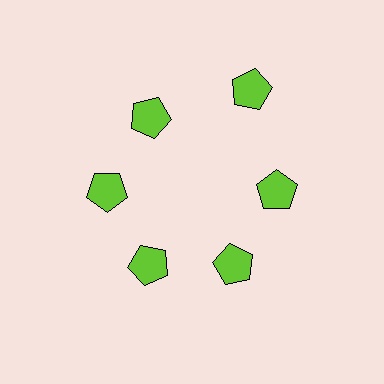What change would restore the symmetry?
The symmetry would be restored by moving it inward, back onto the ring so that all 6 pentagons sit at equal angles and equal distance from the center.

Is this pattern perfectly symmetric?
No. The 6 lime pentagons are arranged in a ring, but one element near the 1 o'clock position is pushed outward from the center, breaking the 6-fold rotational symmetry.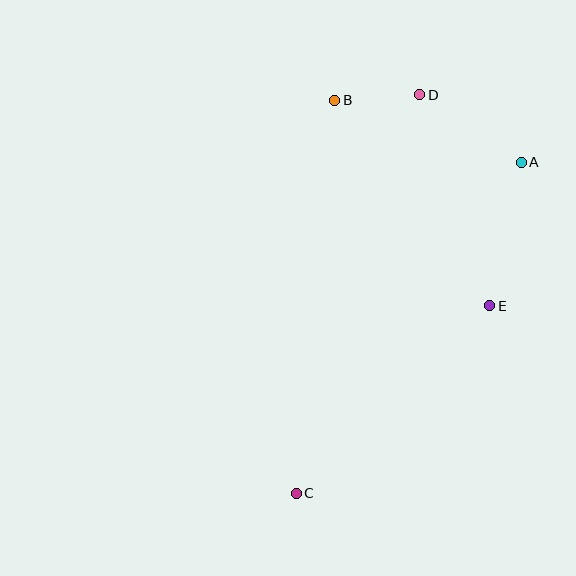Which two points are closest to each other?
Points B and D are closest to each other.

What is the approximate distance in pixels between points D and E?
The distance between D and E is approximately 222 pixels.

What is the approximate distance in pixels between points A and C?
The distance between A and C is approximately 400 pixels.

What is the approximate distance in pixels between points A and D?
The distance between A and D is approximately 121 pixels.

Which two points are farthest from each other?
Points C and D are farthest from each other.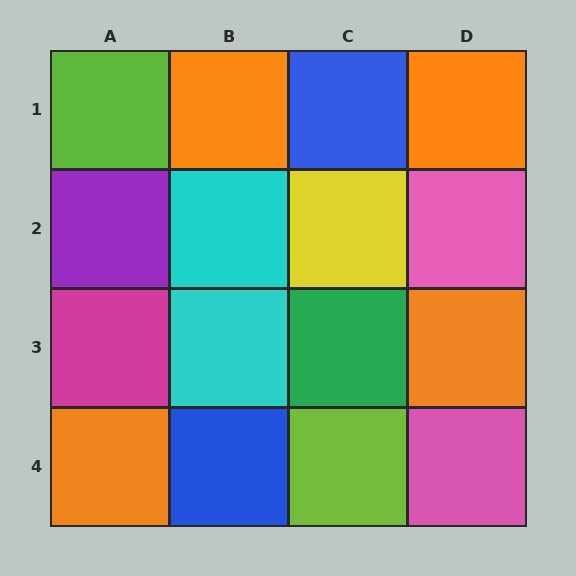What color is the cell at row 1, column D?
Orange.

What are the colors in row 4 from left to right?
Orange, blue, lime, pink.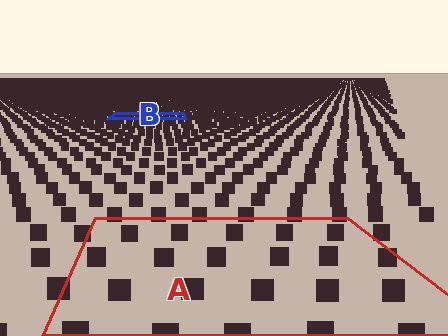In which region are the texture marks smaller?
The texture marks are smaller in region B, because it is farther away.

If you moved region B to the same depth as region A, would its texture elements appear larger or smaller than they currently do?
They would appear larger. At a closer depth, the same texture elements are projected at a bigger on-screen size.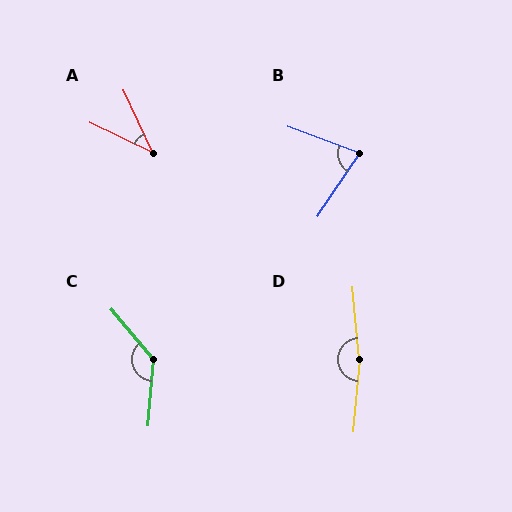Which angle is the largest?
D, at approximately 169 degrees.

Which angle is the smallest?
A, at approximately 40 degrees.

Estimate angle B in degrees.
Approximately 77 degrees.